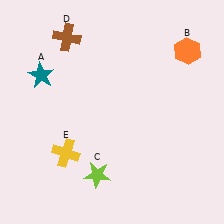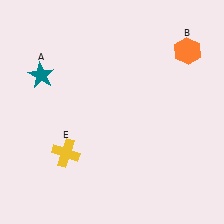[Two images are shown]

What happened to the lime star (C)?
The lime star (C) was removed in Image 2. It was in the bottom-left area of Image 1.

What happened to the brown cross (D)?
The brown cross (D) was removed in Image 2. It was in the top-left area of Image 1.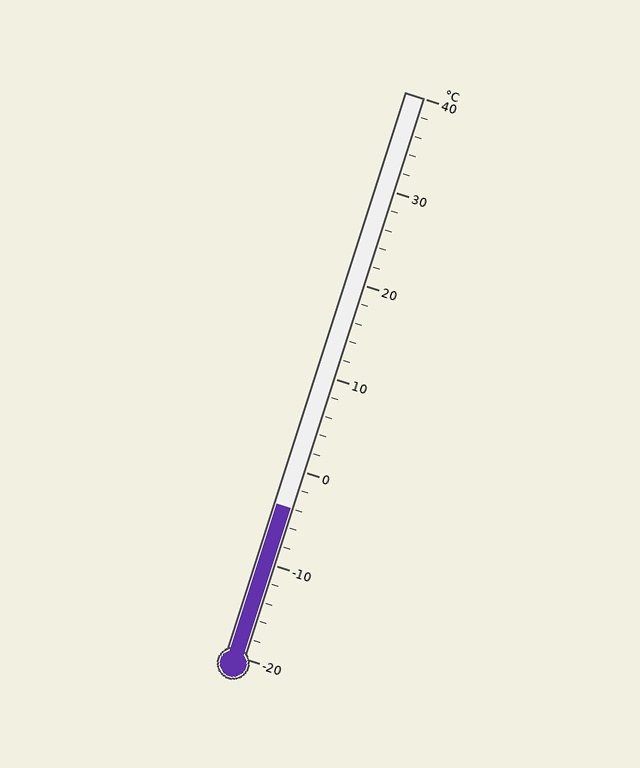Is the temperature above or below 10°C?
The temperature is below 10°C.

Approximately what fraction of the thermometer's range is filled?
The thermometer is filled to approximately 25% of its range.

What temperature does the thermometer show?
The thermometer shows approximately -4°C.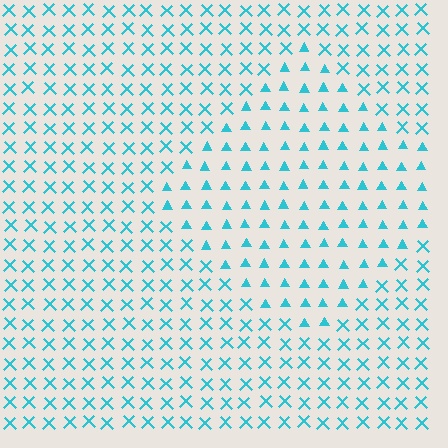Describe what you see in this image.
The image is filled with small cyan elements arranged in a uniform grid. A diamond-shaped region contains triangles, while the surrounding area contains X marks. The boundary is defined purely by the change in element shape.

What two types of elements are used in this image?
The image uses triangles inside the diamond region and X marks outside it.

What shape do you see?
I see a diamond.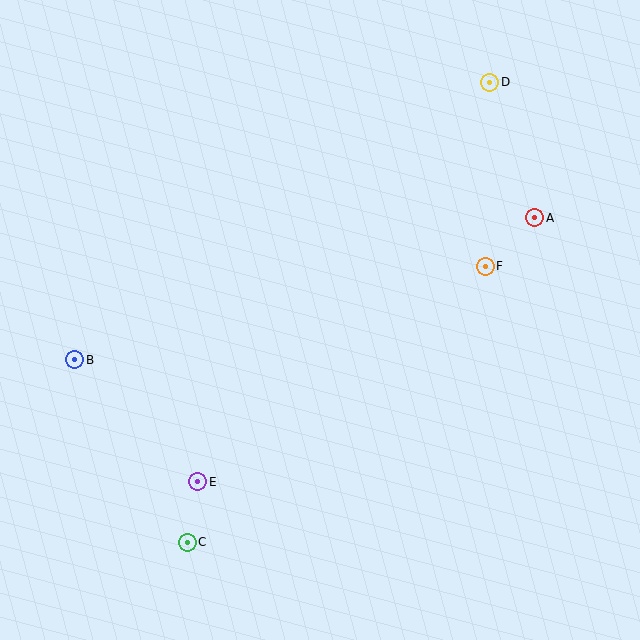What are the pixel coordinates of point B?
Point B is at (75, 360).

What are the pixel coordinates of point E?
Point E is at (197, 482).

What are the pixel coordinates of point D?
Point D is at (490, 82).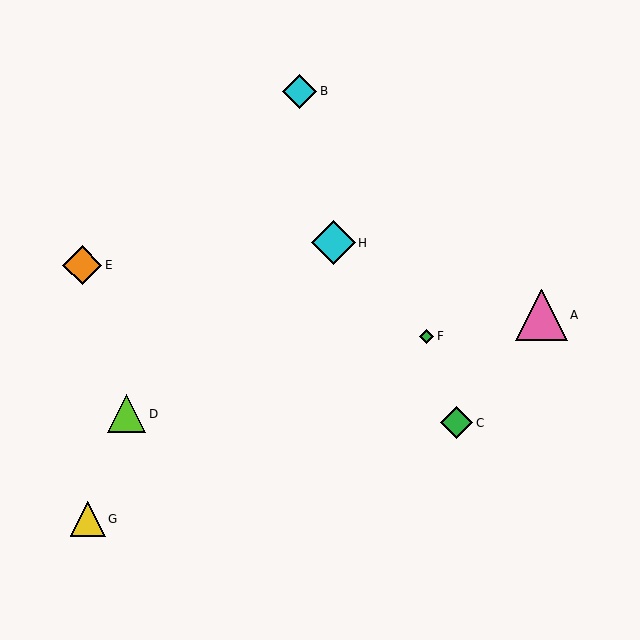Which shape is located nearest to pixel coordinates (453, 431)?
The green diamond (labeled C) at (457, 423) is nearest to that location.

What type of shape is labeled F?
Shape F is a green diamond.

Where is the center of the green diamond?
The center of the green diamond is at (427, 337).